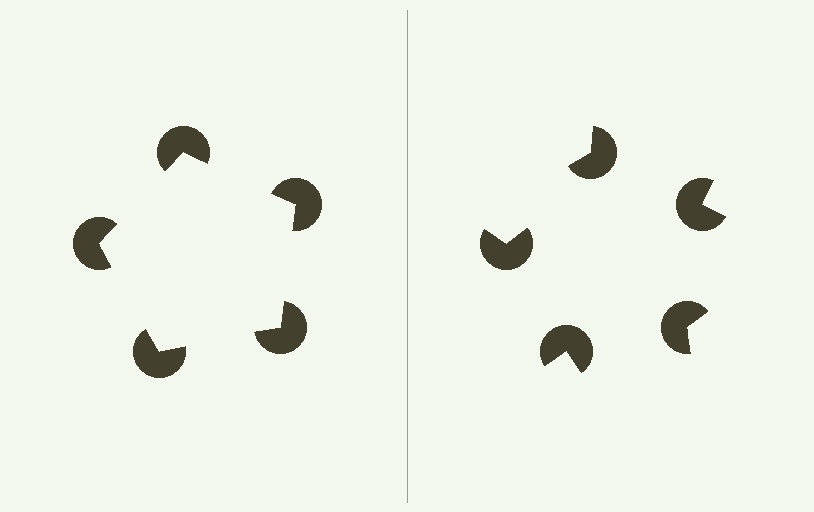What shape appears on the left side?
An illusory pentagon.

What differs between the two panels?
The pac-man discs are positioned identically on both sides; only the wedge orientations differ. On the left they align to a pentagon; on the right they are misaligned.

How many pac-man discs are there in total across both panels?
10 — 5 on each side.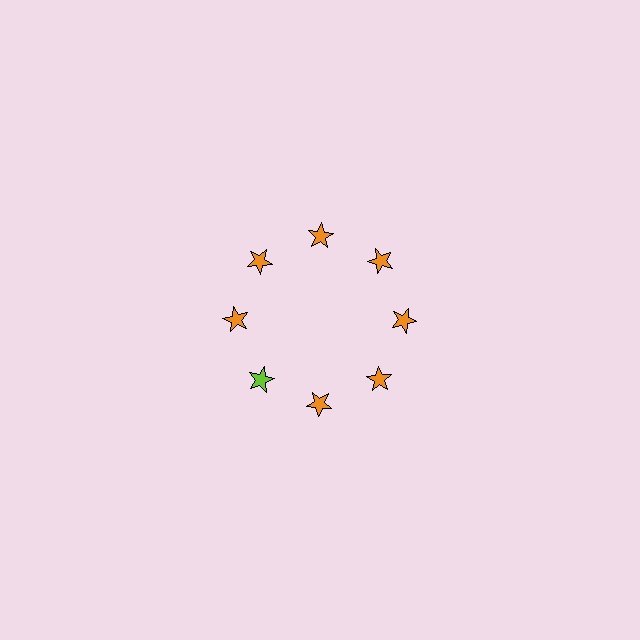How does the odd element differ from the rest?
It has a different color: lime instead of orange.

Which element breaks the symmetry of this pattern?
The lime star at roughly the 8 o'clock position breaks the symmetry. All other shapes are orange stars.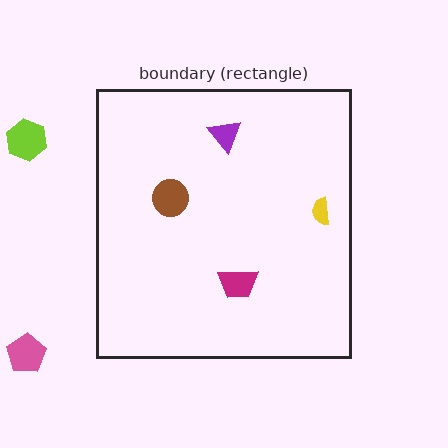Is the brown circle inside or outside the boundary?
Inside.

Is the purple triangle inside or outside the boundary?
Inside.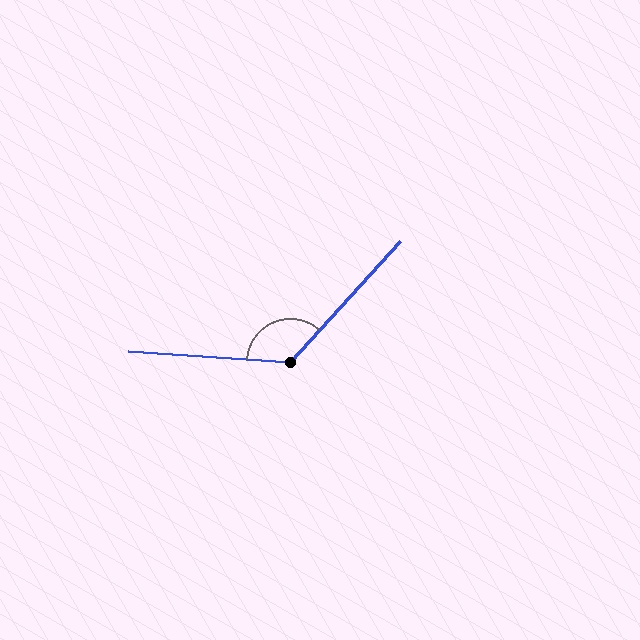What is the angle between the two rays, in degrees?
Approximately 129 degrees.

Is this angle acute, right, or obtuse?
It is obtuse.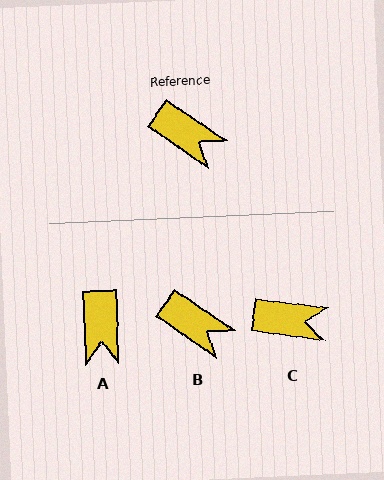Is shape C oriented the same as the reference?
No, it is off by about 27 degrees.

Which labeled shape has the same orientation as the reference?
B.